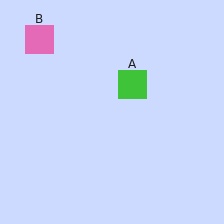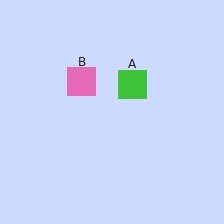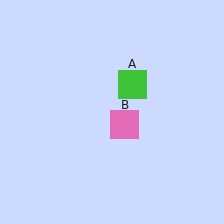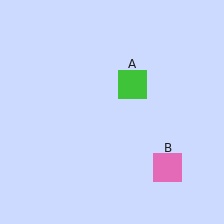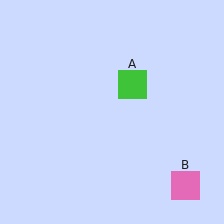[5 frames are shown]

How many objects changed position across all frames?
1 object changed position: pink square (object B).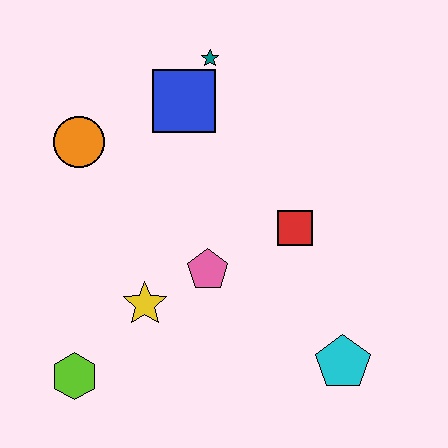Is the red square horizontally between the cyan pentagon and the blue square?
Yes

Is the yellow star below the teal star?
Yes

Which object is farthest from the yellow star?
The teal star is farthest from the yellow star.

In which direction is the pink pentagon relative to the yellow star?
The pink pentagon is to the right of the yellow star.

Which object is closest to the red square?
The pink pentagon is closest to the red square.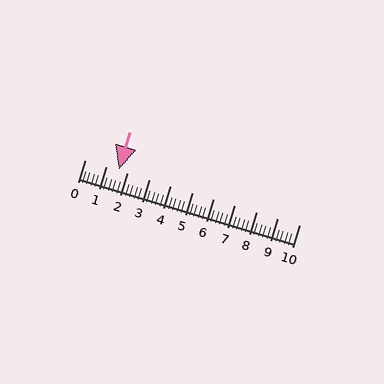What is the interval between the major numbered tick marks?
The major tick marks are spaced 1 units apart.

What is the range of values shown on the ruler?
The ruler shows values from 0 to 10.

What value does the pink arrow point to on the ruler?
The pink arrow points to approximately 1.6.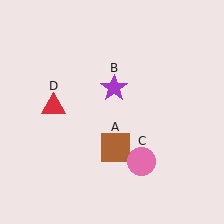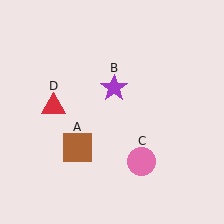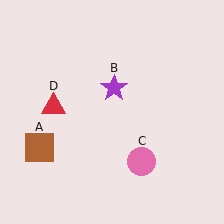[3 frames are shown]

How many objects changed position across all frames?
1 object changed position: brown square (object A).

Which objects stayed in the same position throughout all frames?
Purple star (object B) and pink circle (object C) and red triangle (object D) remained stationary.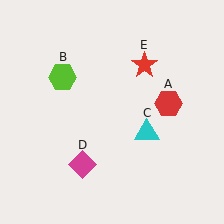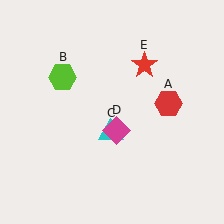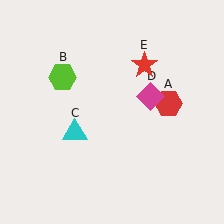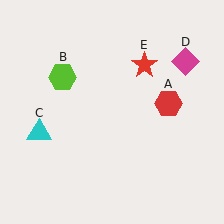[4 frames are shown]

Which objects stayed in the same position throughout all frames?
Red hexagon (object A) and lime hexagon (object B) and red star (object E) remained stationary.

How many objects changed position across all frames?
2 objects changed position: cyan triangle (object C), magenta diamond (object D).